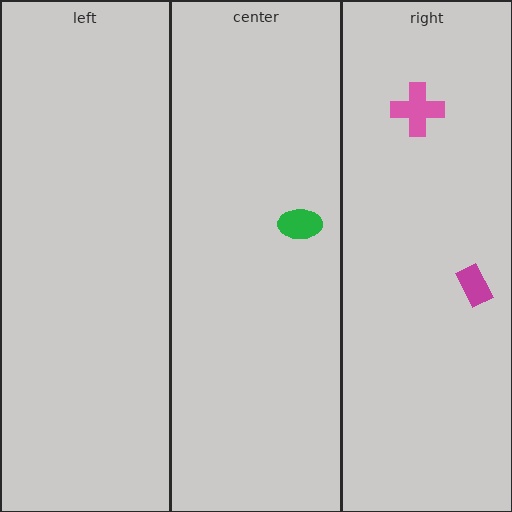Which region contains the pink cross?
The right region.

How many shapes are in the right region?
2.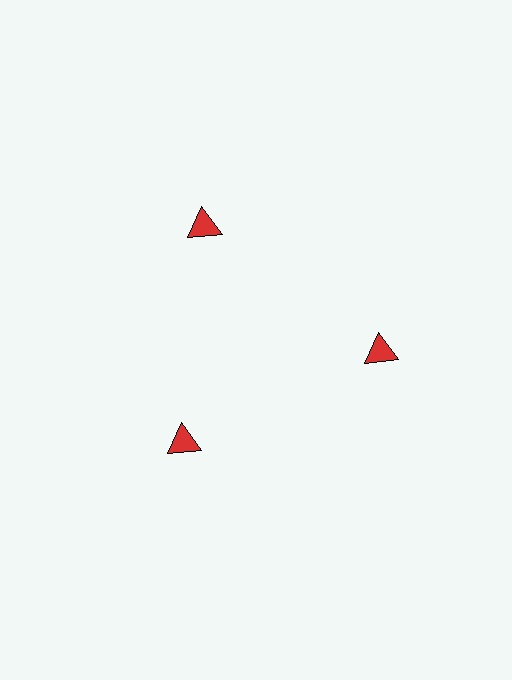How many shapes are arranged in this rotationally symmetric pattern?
There are 3 shapes, arranged in 3 groups of 1.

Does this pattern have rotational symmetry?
Yes, this pattern has 3-fold rotational symmetry. It looks the same after rotating 120 degrees around the center.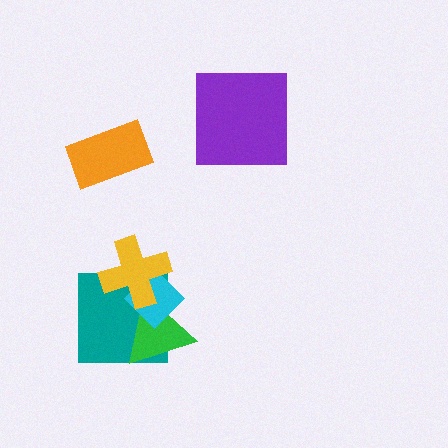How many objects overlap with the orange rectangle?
0 objects overlap with the orange rectangle.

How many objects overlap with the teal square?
3 objects overlap with the teal square.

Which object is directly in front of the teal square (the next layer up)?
The green triangle is directly in front of the teal square.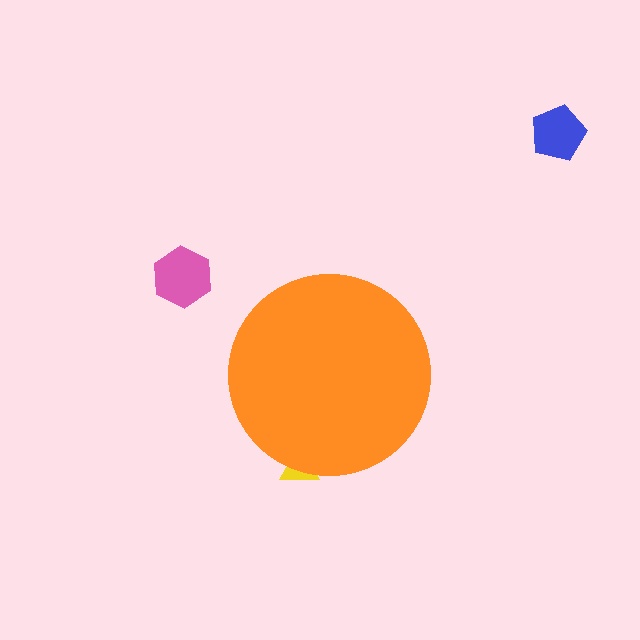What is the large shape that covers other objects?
An orange circle.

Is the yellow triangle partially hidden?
Yes, the yellow triangle is partially hidden behind the orange circle.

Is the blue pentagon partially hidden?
No, the blue pentagon is fully visible.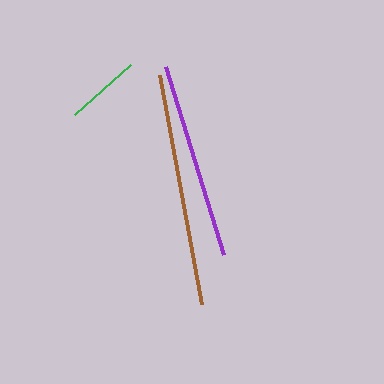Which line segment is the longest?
The brown line is the longest at approximately 232 pixels.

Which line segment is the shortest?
The green line is the shortest at approximately 74 pixels.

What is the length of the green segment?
The green segment is approximately 74 pixels long.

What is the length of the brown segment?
The brown segment is approximately 232 pixels long.